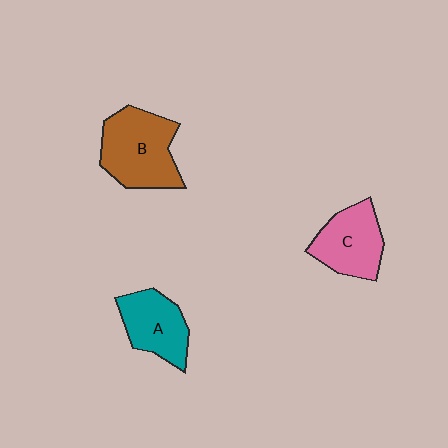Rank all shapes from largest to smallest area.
From largest to smallest: B (brown), C (pink), A (teal).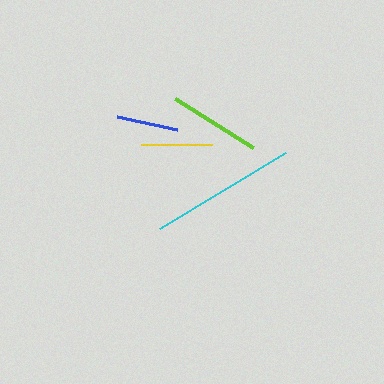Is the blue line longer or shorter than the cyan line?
The cyan line is longer than the blue line.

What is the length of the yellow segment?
The yellow segment is approximately 70 pixels long.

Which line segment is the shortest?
The blue line is the shortest at approximately 61 pixels.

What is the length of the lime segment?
The lime segment is approximately 92 pixels long.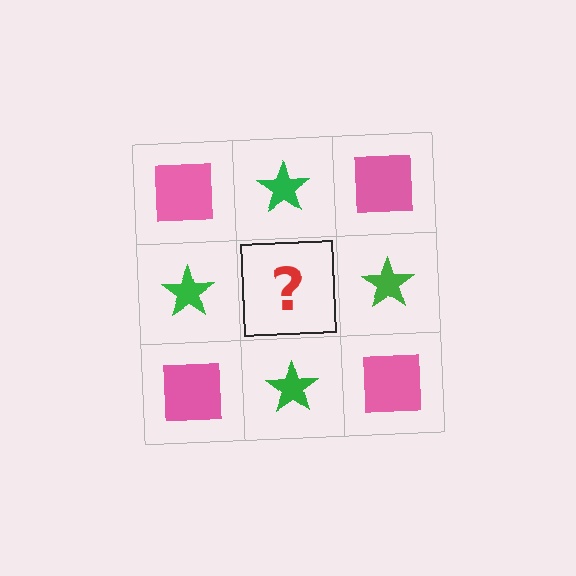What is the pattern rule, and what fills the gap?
The rule is that it alternates pink square and green star in a checkerboard pattern. The gap should be filled with a pink square.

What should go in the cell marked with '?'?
The missing cell should contain a pink square.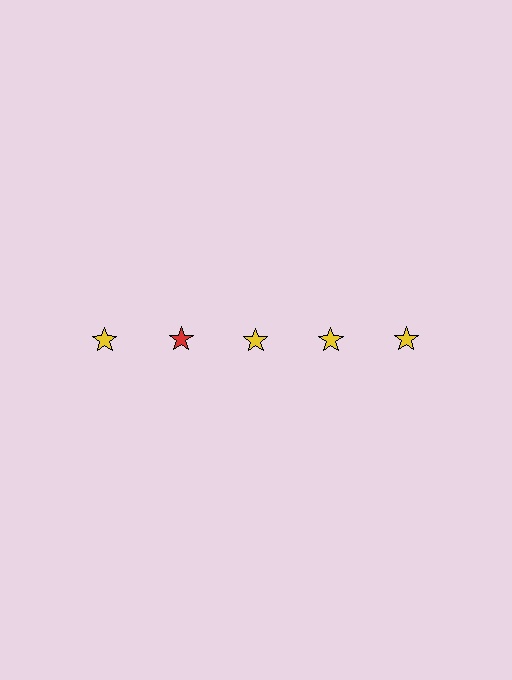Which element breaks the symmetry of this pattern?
The red star in the top row, second from left column breaks the symmetry. All other shapes are yellow stars.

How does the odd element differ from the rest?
It has a different color: red instead of yellow.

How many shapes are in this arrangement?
There are 5 shapes arranged in a grid pattern.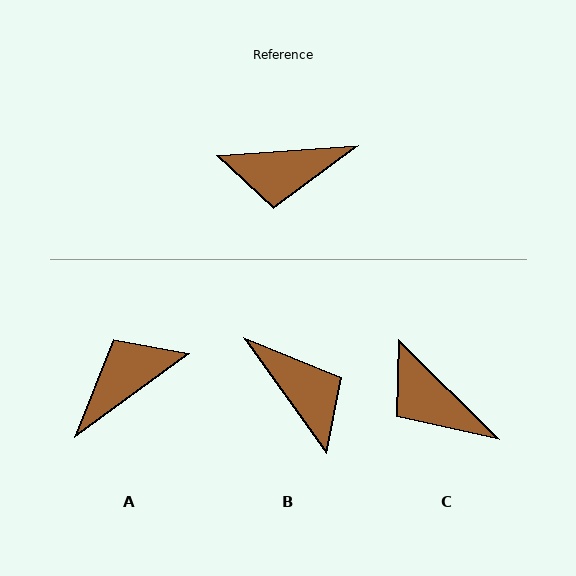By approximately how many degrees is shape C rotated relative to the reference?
Approximately 49 degrees clockwise.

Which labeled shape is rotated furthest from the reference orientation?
A, about 148 degrees away.